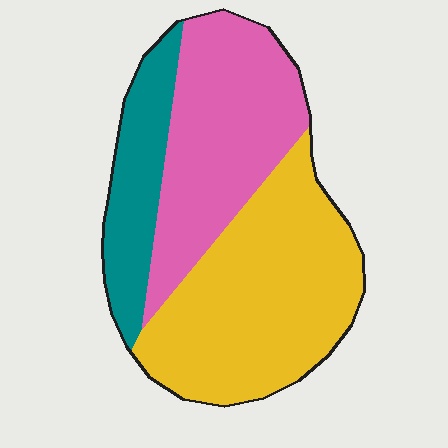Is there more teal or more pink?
Pink.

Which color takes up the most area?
Yellow, at roughly 45%.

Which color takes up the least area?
Teal, at roughly 20%.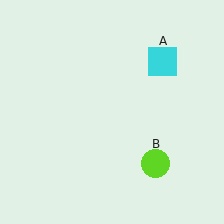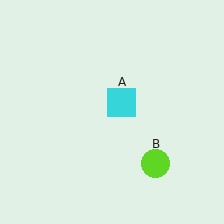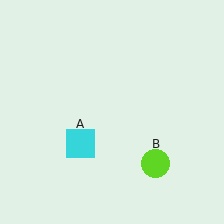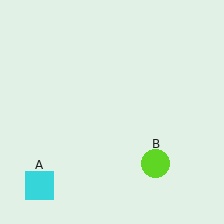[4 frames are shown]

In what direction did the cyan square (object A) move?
The cyan square (object A) moved down and to the left.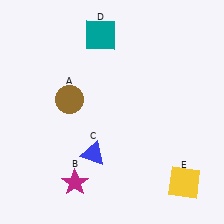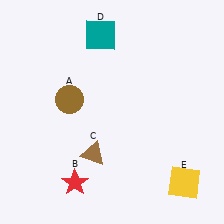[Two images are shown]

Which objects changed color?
B changed from magenta to red. C changed from blue to brown.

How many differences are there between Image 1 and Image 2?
There are 2 differences between the two images.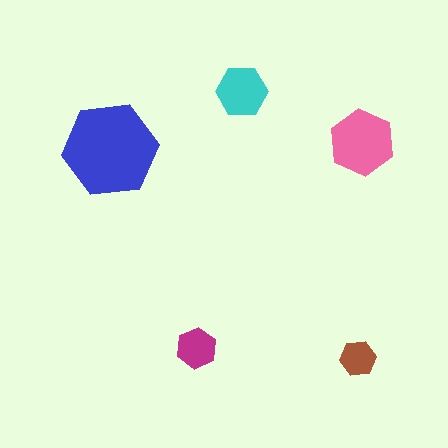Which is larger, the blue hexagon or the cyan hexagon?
The blue one.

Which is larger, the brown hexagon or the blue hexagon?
The blue one.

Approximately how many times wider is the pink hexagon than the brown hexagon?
About 2 times wider.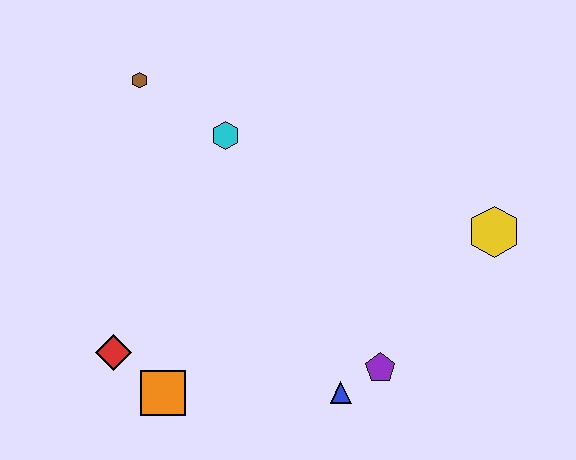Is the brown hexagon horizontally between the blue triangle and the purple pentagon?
No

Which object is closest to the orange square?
The red diamond is closest to the orange square.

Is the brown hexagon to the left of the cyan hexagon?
Yes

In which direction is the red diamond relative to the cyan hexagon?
The red diamond is below the cyan hexagon.